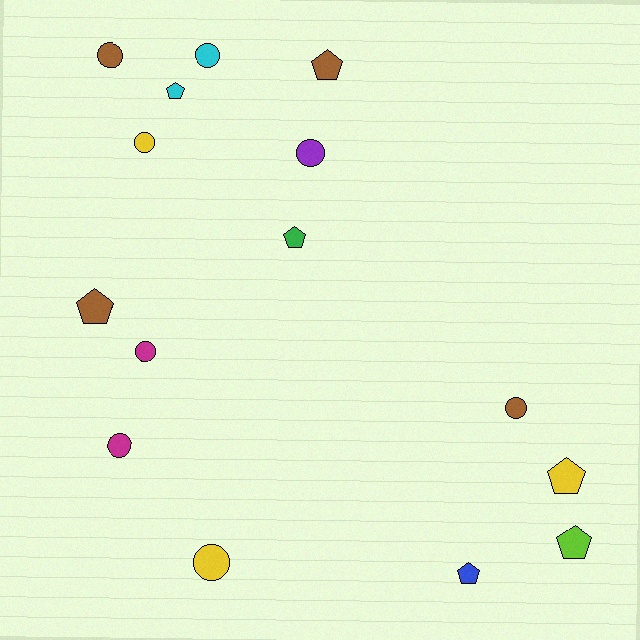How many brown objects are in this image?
There are 4 brown objects.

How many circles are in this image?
There are 8 circles.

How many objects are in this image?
There are 15 objects.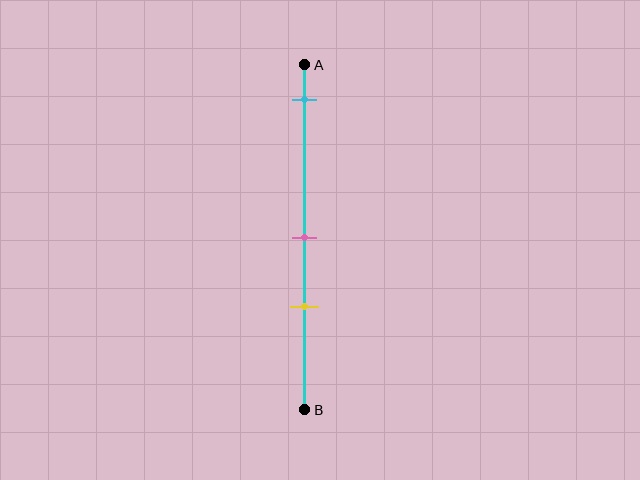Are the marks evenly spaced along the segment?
No, the marks are not evenly spaced.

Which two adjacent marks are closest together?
The pink and yellow marks are the closest adjacent pair.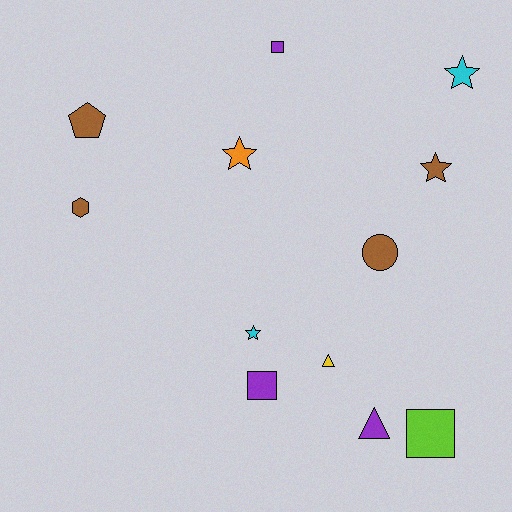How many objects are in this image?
There are 12 objects.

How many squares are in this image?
There are 3 squares.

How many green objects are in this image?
There are no green objects.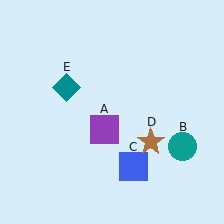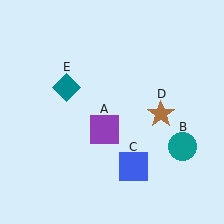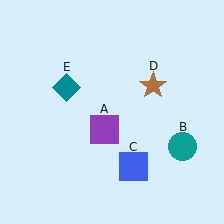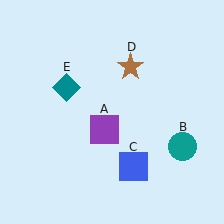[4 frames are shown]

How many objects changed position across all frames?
1 object changed position: brown star (object D).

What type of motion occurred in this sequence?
The brown star (object D) rotated counterclockwise around the center of the scene.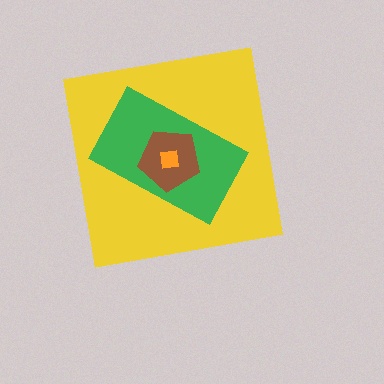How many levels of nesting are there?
4.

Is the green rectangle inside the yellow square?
Yes.